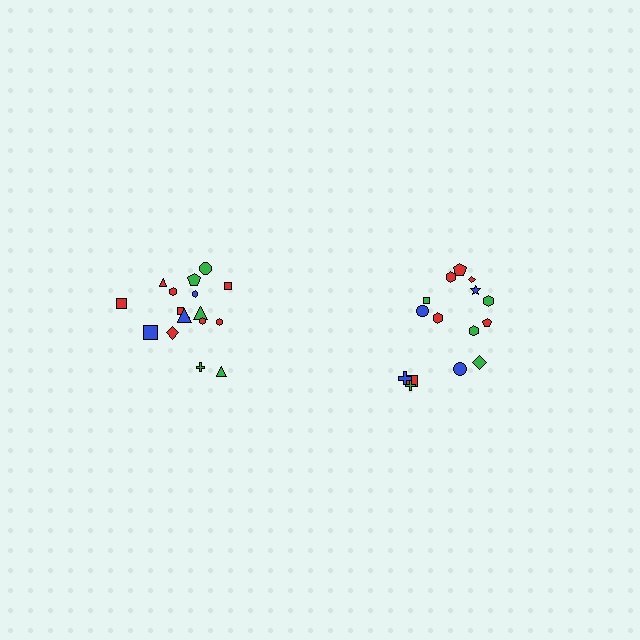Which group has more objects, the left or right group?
The left group.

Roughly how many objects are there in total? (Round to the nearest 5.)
Roughly 35 objects in total.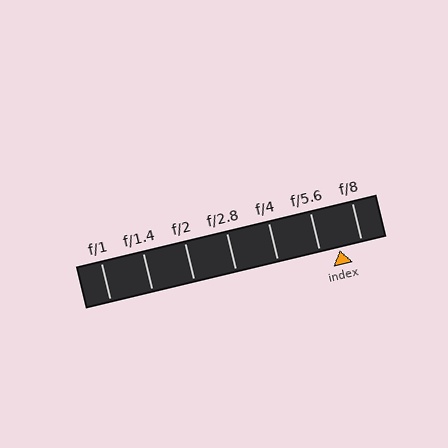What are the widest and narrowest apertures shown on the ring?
The widest aperture shown is f/1 and the narrowest is f/8.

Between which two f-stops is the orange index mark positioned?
The index mark is between f/5.6 and f/8.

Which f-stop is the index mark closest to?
The index mark is closest to f/5.6.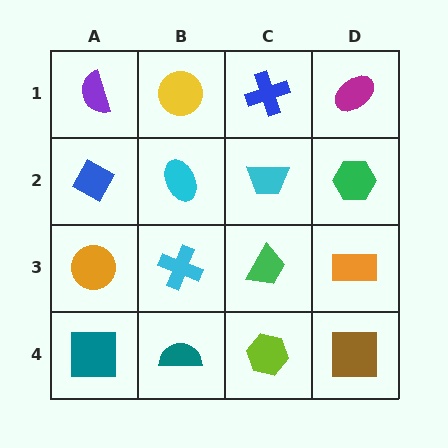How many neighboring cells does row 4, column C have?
3.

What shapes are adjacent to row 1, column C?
A cyan trapezoid (row 2, column C), a yellow circle (row 1, column B), a magenta ellipse (row 1, column D).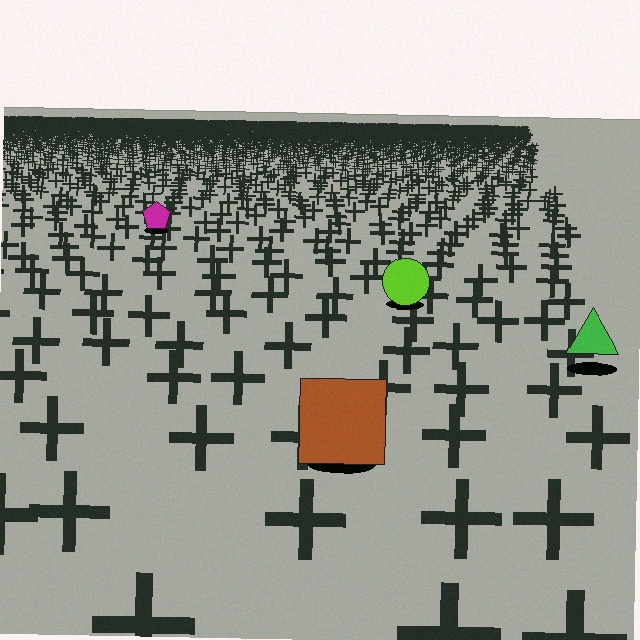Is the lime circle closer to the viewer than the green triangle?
No. The green triangle is closer — you can tell from the texture gradient: the ground texture is coarser near it.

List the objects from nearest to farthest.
From nearest to farthest: the brown square, the green triangle, the lime circle, the magenta pentagon.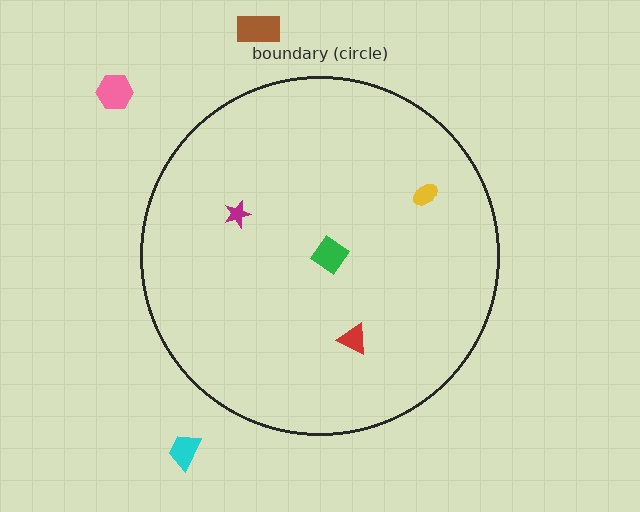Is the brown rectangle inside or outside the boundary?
Outside.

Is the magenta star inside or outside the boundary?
Inside.